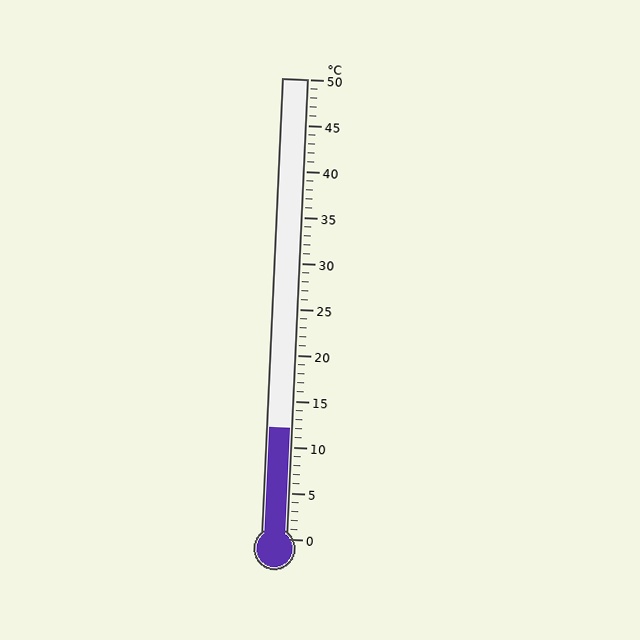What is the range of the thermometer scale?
The thermometer scale ranges from 0°C to 50°C.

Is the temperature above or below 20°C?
The temperature is below 20°C.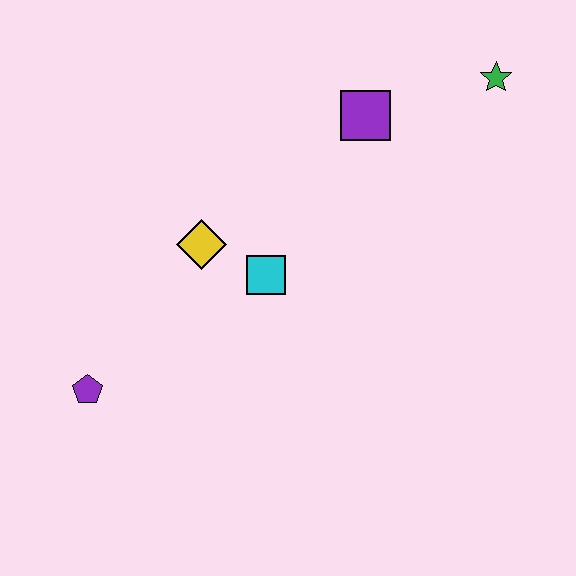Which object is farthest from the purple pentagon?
The green star is farthest from the purple pentagon.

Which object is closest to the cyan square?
The yellow diamond is closest to the cyan square.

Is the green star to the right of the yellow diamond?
Yes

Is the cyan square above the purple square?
No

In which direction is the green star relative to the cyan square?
The green star is to the right of the cyan square.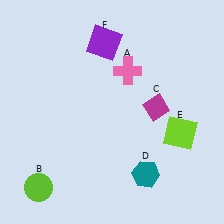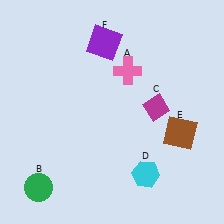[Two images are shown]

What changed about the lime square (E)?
In Image 1, E is lime. In Image 2, it changed to brown.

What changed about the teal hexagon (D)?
In Image 1, D is teal. In Image 2, it changed to cyan.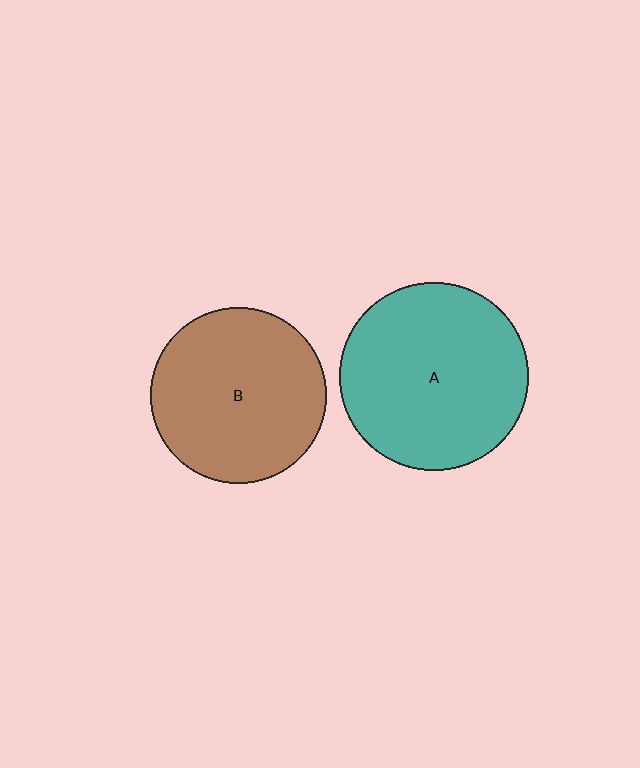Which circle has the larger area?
Circle A (teal).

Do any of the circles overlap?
No, none of the circles overlap.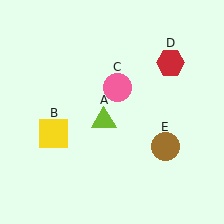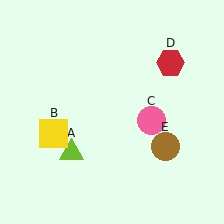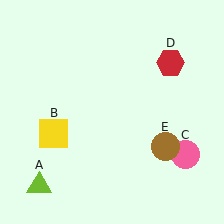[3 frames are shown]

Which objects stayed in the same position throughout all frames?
Yellow square (object B) and red hexagon (object D) and brown circle (object E) remained stationary.